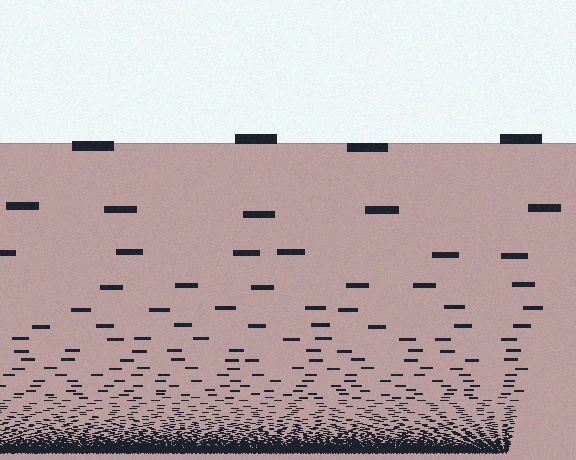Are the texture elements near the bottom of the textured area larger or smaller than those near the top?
Smaller. The gradient is inverted — elements near the bottom are smaller and denser.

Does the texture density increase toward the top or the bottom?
Density increases toward the bottom.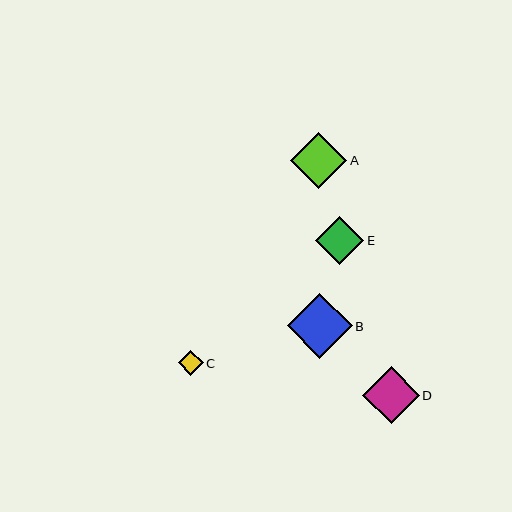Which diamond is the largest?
Diamond B is the largest with a size of approximately 65 pixels.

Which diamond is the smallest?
Diamond C is the smallest with a size of approximately 25 pixels.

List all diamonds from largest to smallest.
From largest to smallest: B, D, A, E, C.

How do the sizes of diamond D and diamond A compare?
Diamond D and diamond A are approximately the same size.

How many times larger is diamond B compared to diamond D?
Diamond B is approximately 1.2 times the size of diamond D.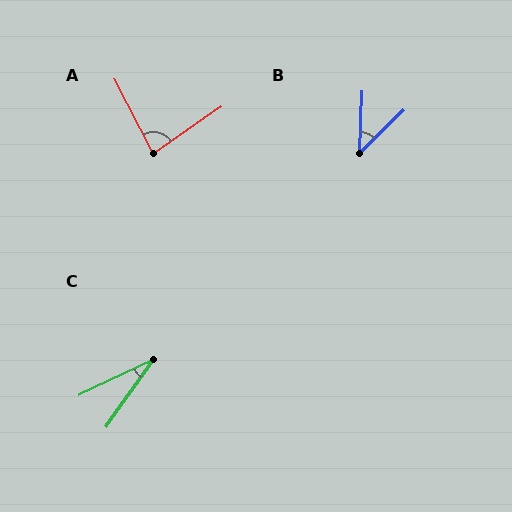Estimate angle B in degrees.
Approximately 43 degrees.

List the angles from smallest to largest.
C (29°), B (43°), A (82°).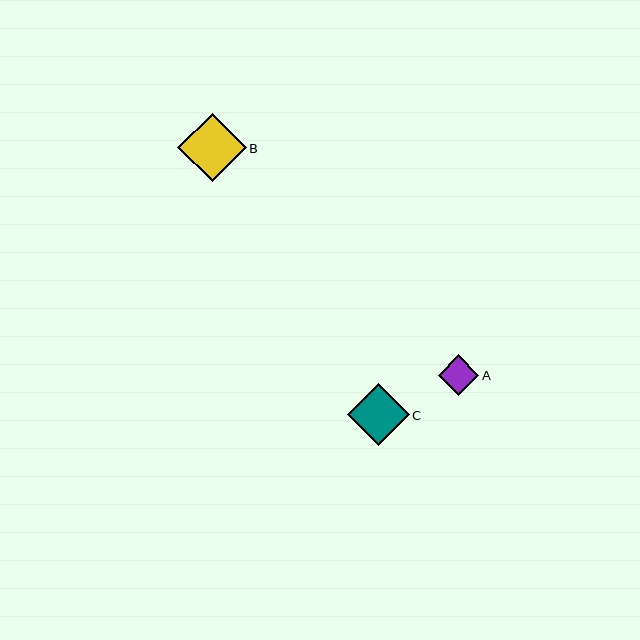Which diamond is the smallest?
Diamond A is the smallest with a size of approximately 40 pixels.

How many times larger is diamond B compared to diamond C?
Diamond B is approximately 1.1 times the size of diamond C.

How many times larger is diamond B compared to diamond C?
Diamond B is approximately 1.1 times the size of diamond C.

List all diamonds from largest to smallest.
From largest to smallest: B, C, A.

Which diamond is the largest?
Diamond B is the largest with a size of approximately 69 pixels.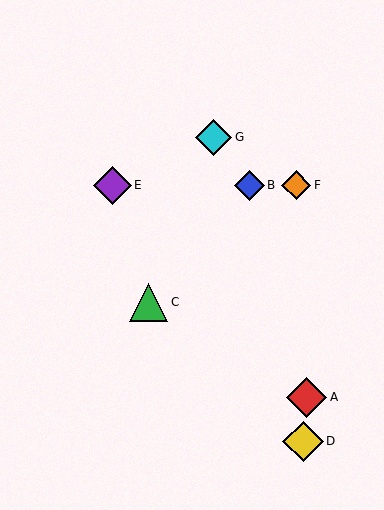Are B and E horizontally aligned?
Yes, both are at y≈185.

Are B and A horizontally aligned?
No, B is at y≈185 and A is at y≈397.